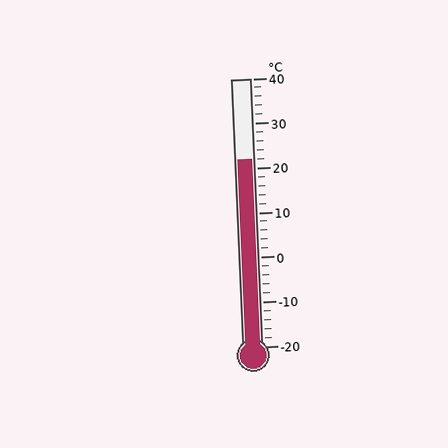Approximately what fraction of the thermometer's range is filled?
The thermometer is filled to approximately 70% of its range.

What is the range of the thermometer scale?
The thermometer scale ranges from -20°C to 40°C.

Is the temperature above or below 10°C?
The temperature is above 10°C.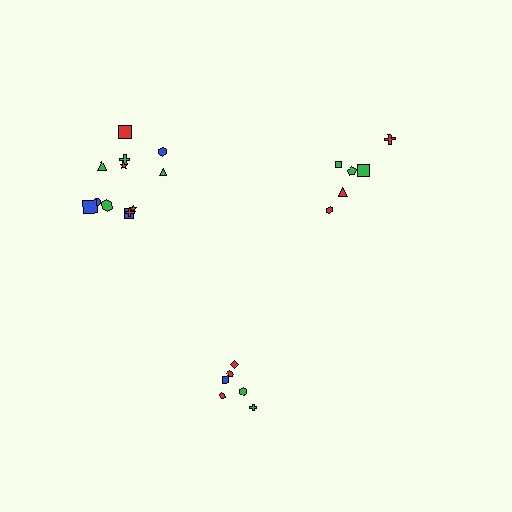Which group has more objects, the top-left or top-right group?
The top-left group.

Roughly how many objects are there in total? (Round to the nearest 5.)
Roughly 25 objects in total.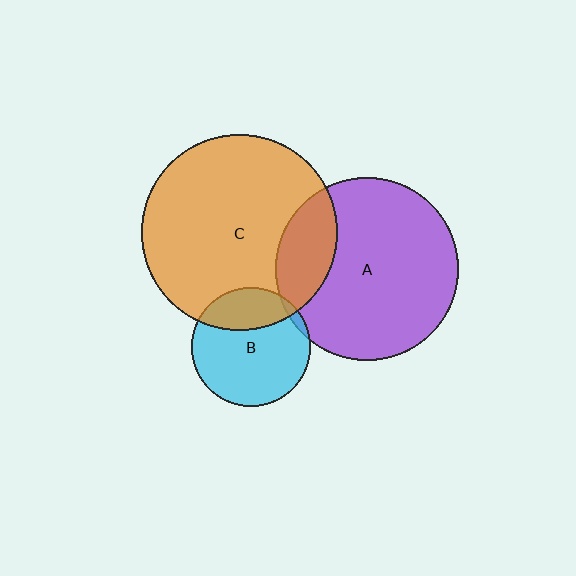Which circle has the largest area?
Circle C (orange).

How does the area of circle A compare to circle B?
Approximately 2.4 times.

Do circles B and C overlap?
Yes.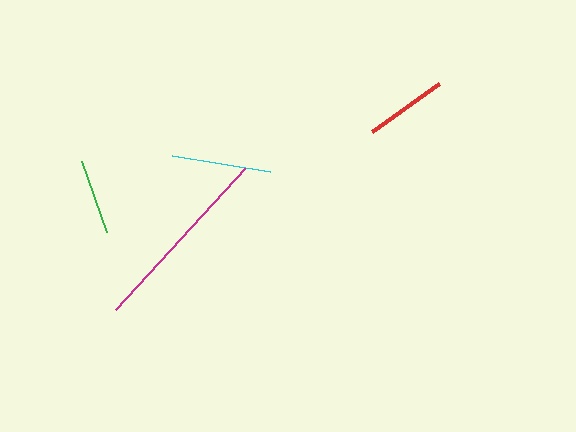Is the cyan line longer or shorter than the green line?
The cyan line is longer than the green line.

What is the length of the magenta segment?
The magenta segment is approximately 193 pixels long.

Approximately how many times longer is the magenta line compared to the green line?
The magenta line is approximately 2.6 times the length of the green line.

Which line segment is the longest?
The magenta line is the longest at approximately 193 pixels.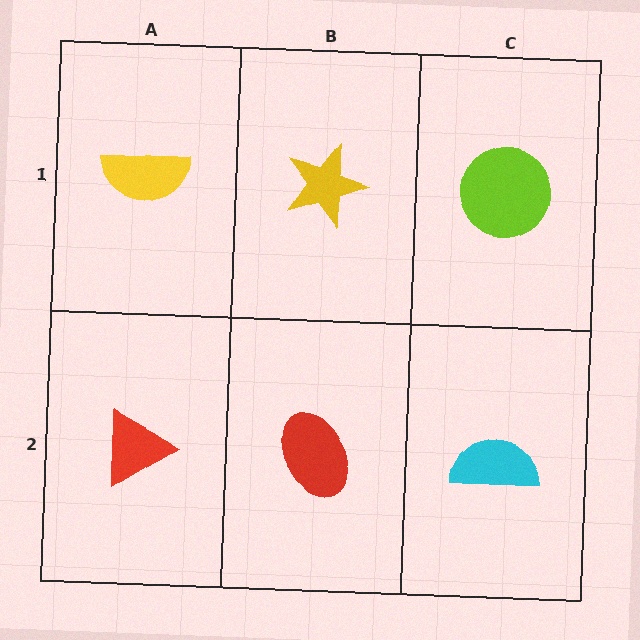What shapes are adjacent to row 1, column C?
A cyan semicircle (row 2, column C), a yellow star (row 1, column B).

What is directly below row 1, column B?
A red ellipse.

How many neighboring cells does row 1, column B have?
3.